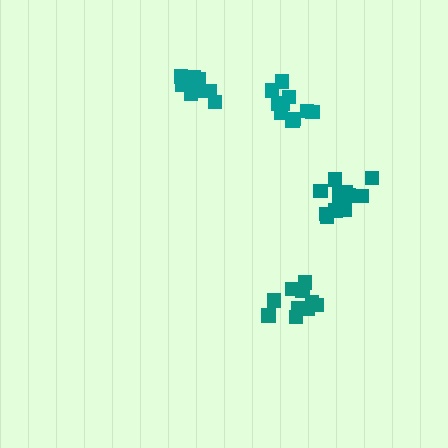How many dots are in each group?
Group 1: 10 dots, Group 2: 13 dots, Group 3: 10 dots, Group 4: 10 dots (43 total).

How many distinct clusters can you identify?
There are 4 distinct clusters.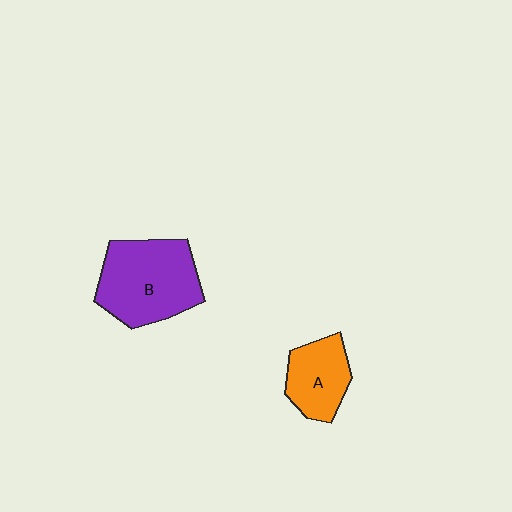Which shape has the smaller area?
Shape A (orange).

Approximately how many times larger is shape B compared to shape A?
Approximately 1.7 times.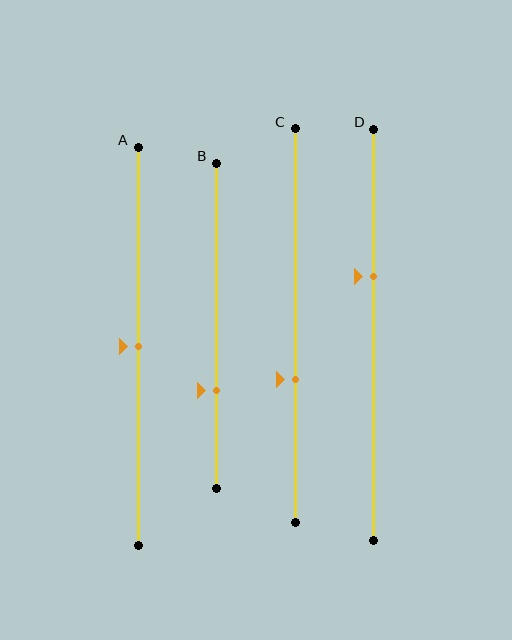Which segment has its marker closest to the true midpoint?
Segment A has its marker closest to the true midpoint.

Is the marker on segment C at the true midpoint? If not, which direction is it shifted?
No, the marker on segment C is shifted downward by about 14% of the segment length.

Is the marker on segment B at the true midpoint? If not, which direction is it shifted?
No, the marker on segment B is shifted downward by about 20% of the segment length.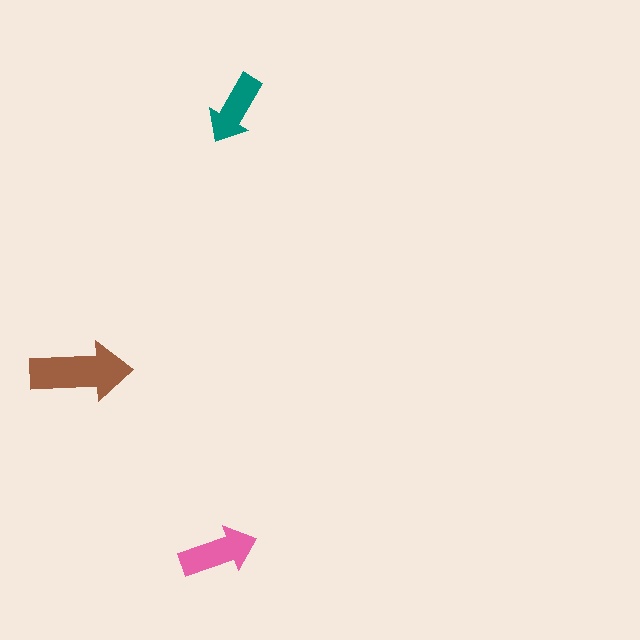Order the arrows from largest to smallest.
the brown one, the pink one, the teal one.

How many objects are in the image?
There are 3 objects in the image.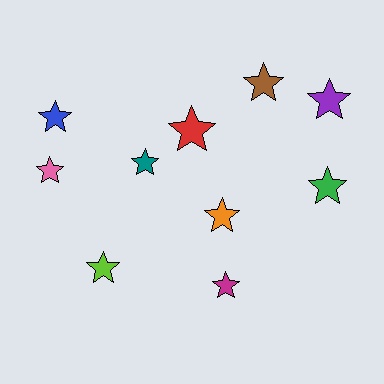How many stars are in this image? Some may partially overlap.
There are 10 stars.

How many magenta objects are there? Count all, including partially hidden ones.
There is 1 magenta object.